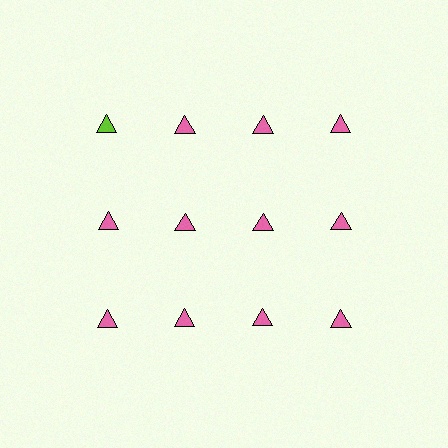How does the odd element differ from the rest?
It has a different color: lime instead of pink.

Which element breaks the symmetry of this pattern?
The lime triangle in the top row, leftmost column breaks the symmetry. All other shapes are pink triangles.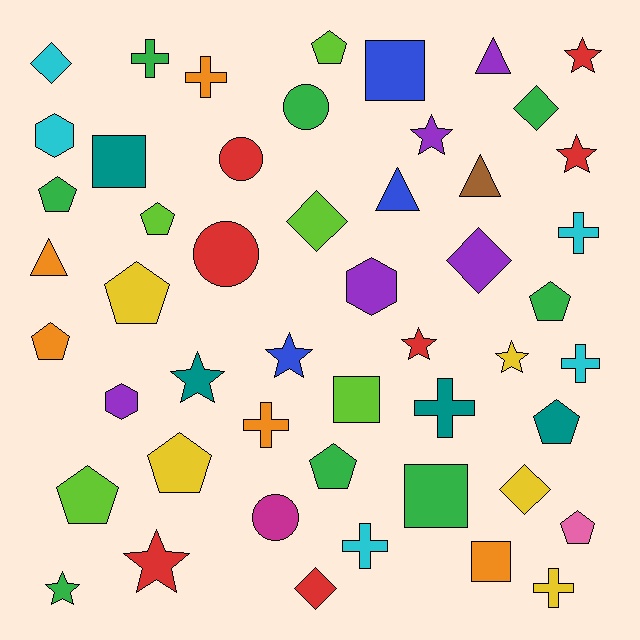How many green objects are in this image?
There are 8 green objects.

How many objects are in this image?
There are 50 objects.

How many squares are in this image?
There are 5 squares.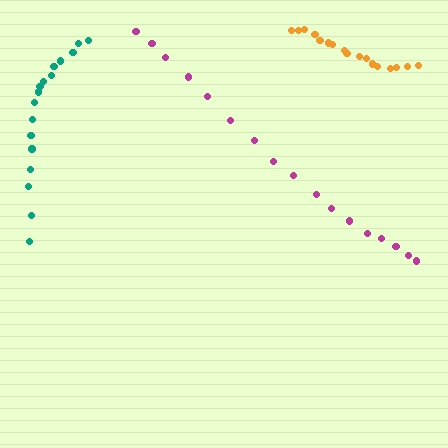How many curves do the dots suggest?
There are 3 distinct paths.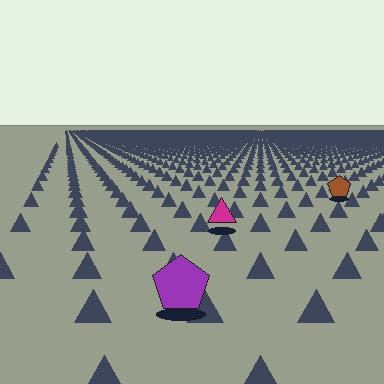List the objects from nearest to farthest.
From nearest to farthest: the purple pentagon, the magenta triangle, the brown pentagon.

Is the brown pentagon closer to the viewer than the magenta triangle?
No. The magenta triangle is closer — you can tell from the texture gradient: the ground texture is coarser near it.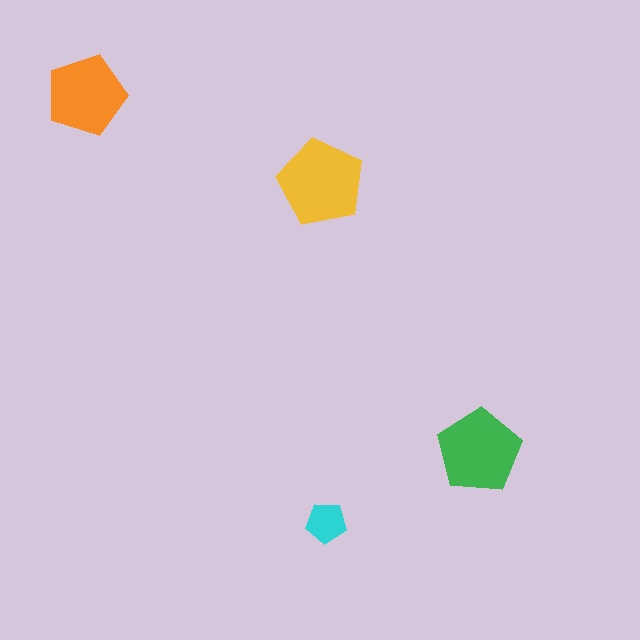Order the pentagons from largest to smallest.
the yellow one, the green one, the orange one, the cyan one.